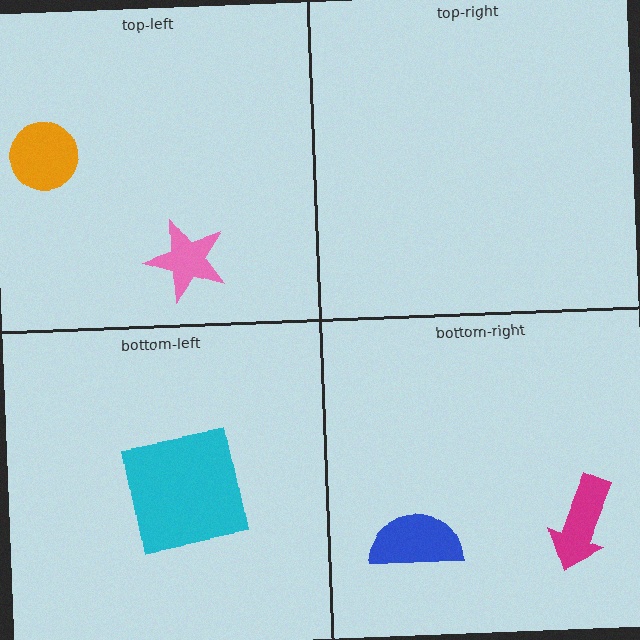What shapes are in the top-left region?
The orange circle, the pink star.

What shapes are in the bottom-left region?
The cyan square.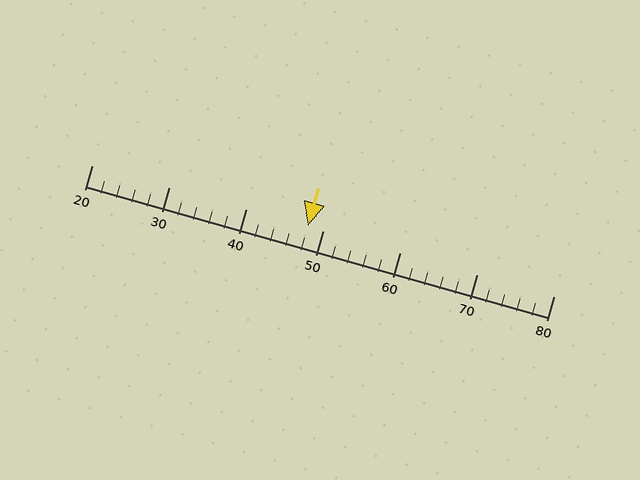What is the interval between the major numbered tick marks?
The major tick marks are spaced 10 units apart.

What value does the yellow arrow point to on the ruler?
The yellow arrow points to approximately 48.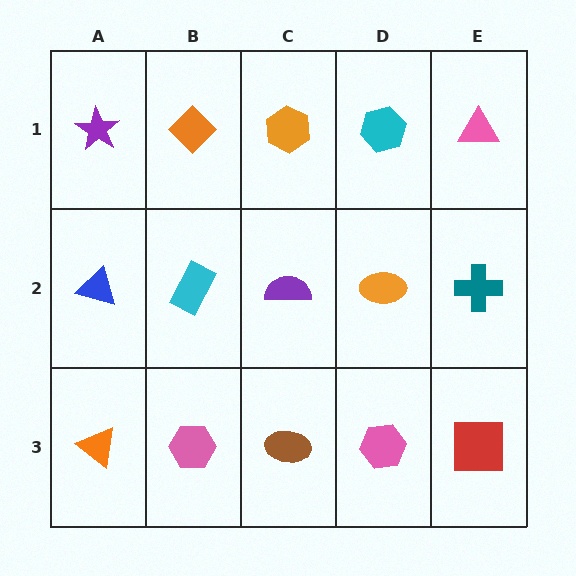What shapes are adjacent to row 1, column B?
A cyan rectangle (row 2, column B), a purple star (row 1, column A), an orange hexagon (row 1, column C).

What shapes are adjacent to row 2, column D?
A cyan hexagon (row 1, column D), a pink hexagon (row 3, column D), a purple semicircle (row 2, column C), a teal cross (row 2, column E).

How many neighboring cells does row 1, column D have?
3.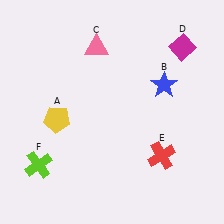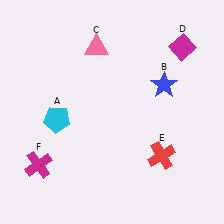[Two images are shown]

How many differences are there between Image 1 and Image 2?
There are 2 differences between the two images.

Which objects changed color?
A changed from yellow to cyan. F changed from lime to magenta.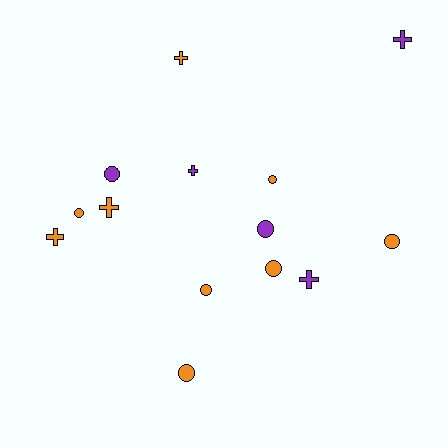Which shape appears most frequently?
Circle, with 8 objects.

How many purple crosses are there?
There are 3 purple crosses.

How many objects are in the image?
There are 14 objects.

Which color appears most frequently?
Orange, with 9 objects.